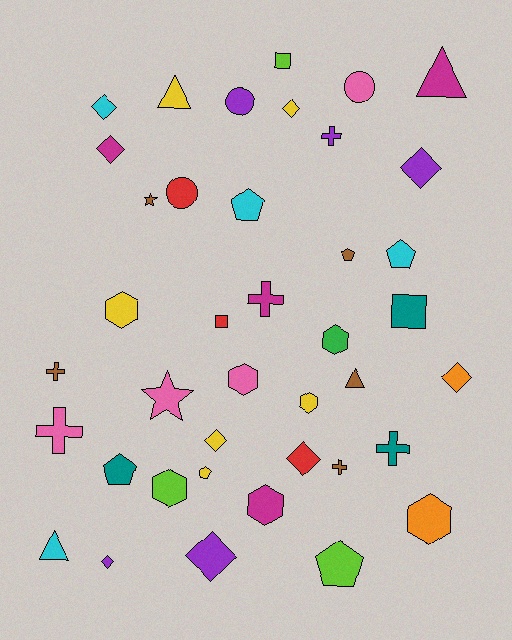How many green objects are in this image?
There is 1 green object.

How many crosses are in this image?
There are 6 crosses.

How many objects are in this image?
There are 40 objects.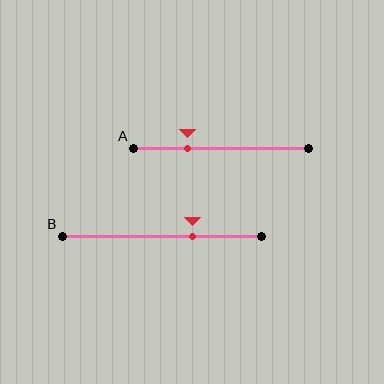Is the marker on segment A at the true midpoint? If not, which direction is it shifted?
No, the marker on segment A is shifted to the left by about 19% of the segment length.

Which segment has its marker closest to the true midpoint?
Segment B has its marker closest to the true midpoint.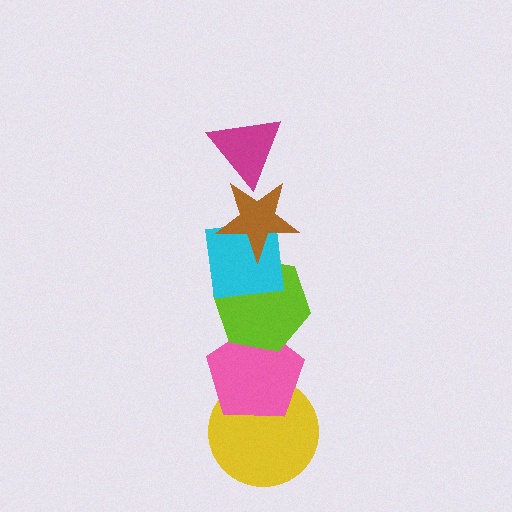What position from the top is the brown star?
The brown star is 2nd from the top.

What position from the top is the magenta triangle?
The magenta triangle is 1st from the top.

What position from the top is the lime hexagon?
The lime hexagon is 4th from the top.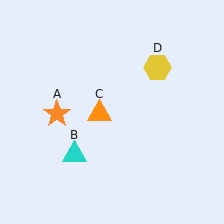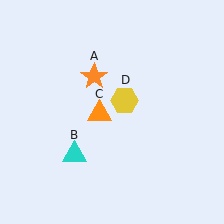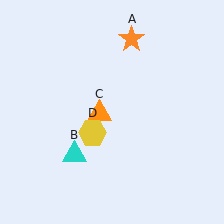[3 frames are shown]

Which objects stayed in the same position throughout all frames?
Cyan triangle (object B) and orange triangle (object C) remained stationary.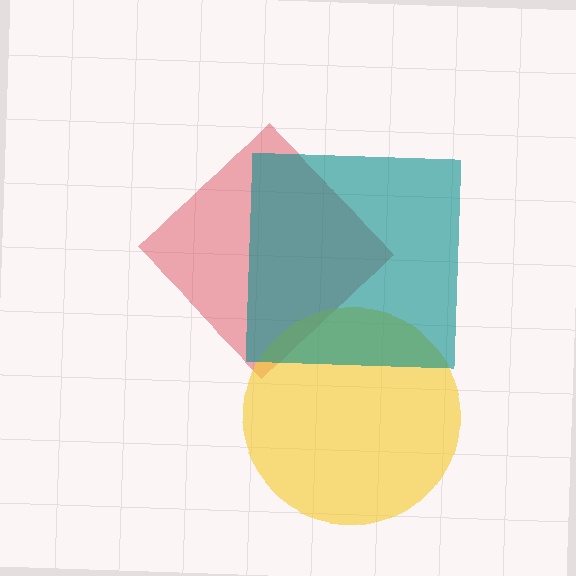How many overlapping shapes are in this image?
There are 3 overlapping shapes in the image.